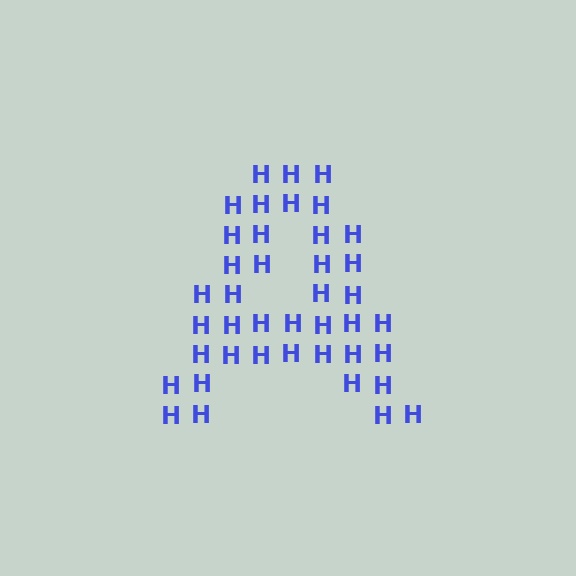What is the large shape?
The large shape is the letter A.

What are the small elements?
The small elements are letter H's.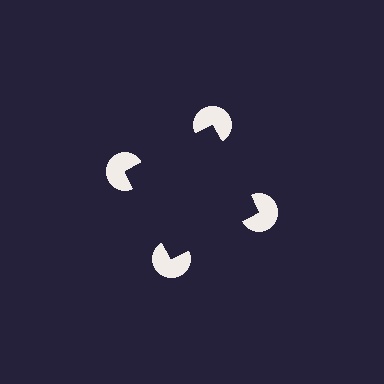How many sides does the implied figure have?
4 sides.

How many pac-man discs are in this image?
There are 4 — one at each vertex of the illusory square.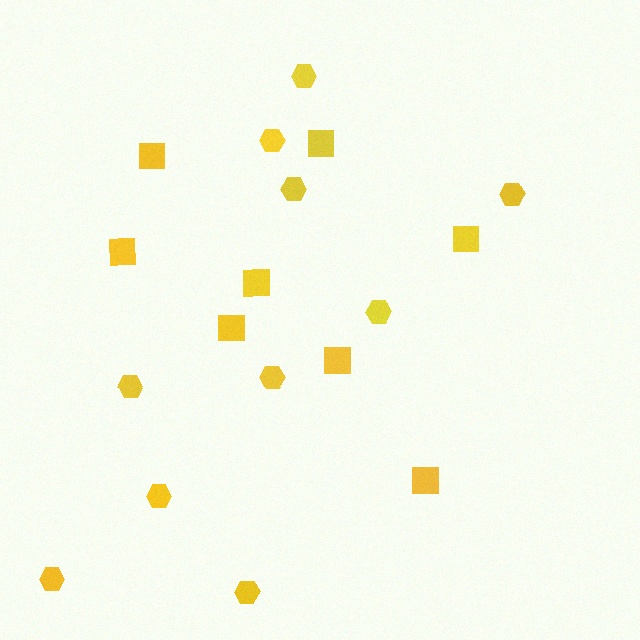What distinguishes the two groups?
There are 2 groups: one group of squares (8) and one group of hexagons (10).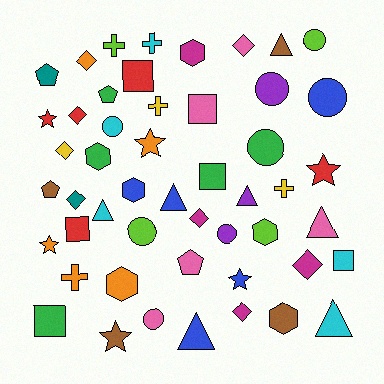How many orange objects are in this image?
There are 5 orange objects.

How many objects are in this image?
There are 50 objects.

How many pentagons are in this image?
There are 4 pentagons.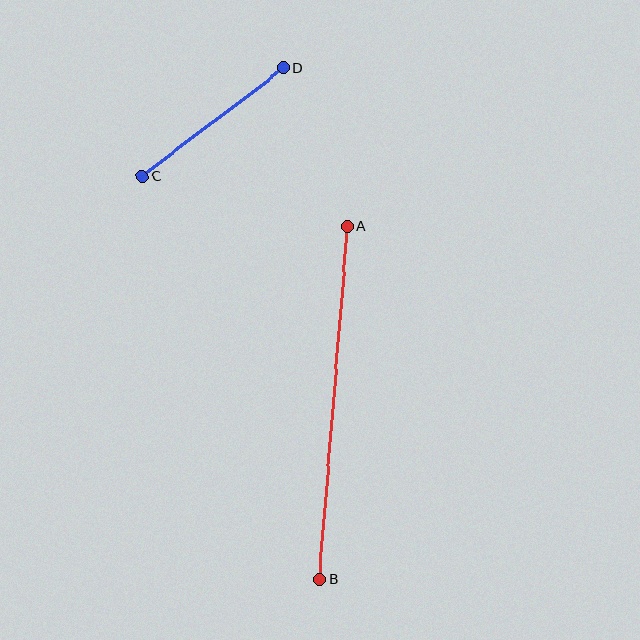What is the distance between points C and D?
The distance is approximately 178 pixels.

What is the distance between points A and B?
The distance is approximately 354 pixels.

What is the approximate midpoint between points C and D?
The midpoint is at approximately (213, 122) pixels.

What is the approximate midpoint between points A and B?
The midpoint is at approximately (333, 403) pixels.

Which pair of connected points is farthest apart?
Points A and B are farthest apart.